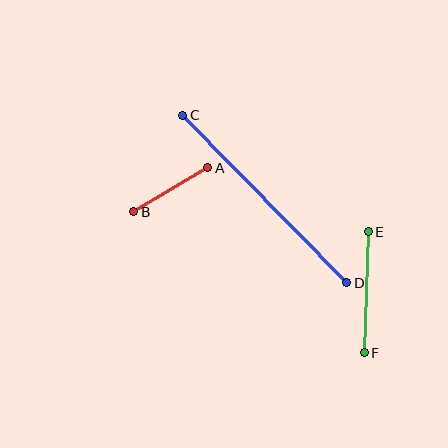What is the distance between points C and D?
The distance is approximately 234 pixels.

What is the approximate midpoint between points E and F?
The midpoint is at approximately (366, 292) pixels.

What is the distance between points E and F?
The distance is approximately 121 pixels.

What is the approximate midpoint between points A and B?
The midpoint is at approximately (171, 190) pixels.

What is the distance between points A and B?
The distance is approximately 86 pixels.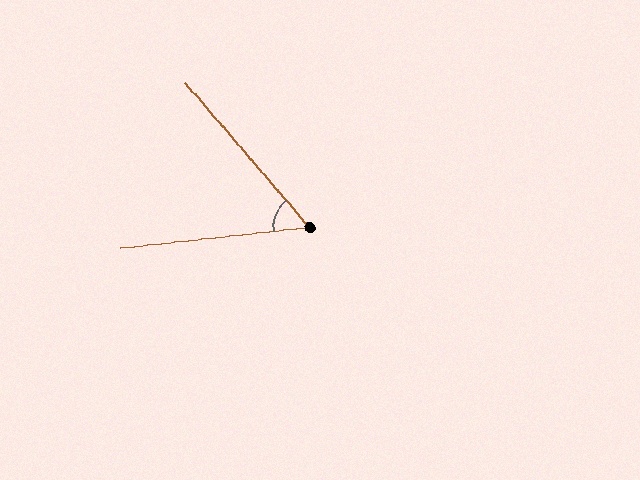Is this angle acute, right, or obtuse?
It is acute.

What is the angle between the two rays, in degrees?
Approximately 56 degrees.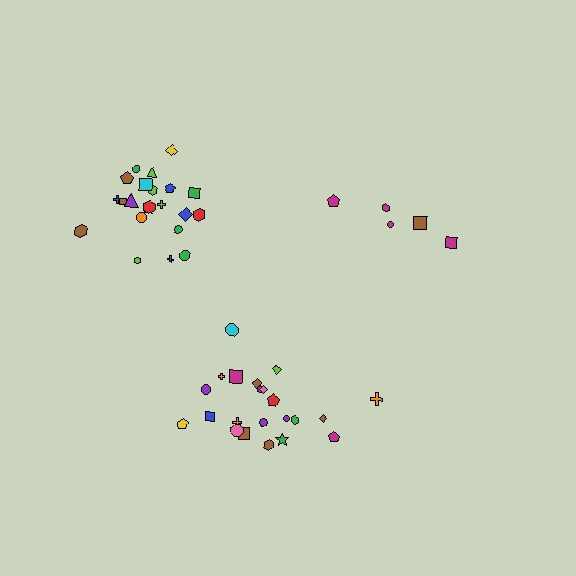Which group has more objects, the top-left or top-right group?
The top-left group.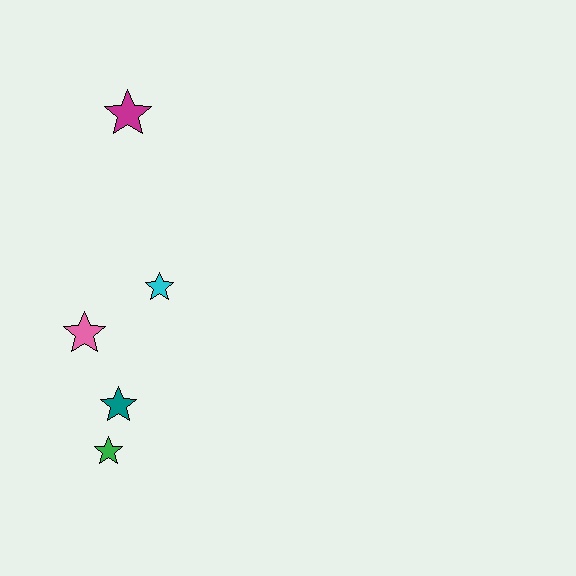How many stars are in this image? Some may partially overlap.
There are 5 stars.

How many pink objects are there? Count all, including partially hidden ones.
There is 1 pink object.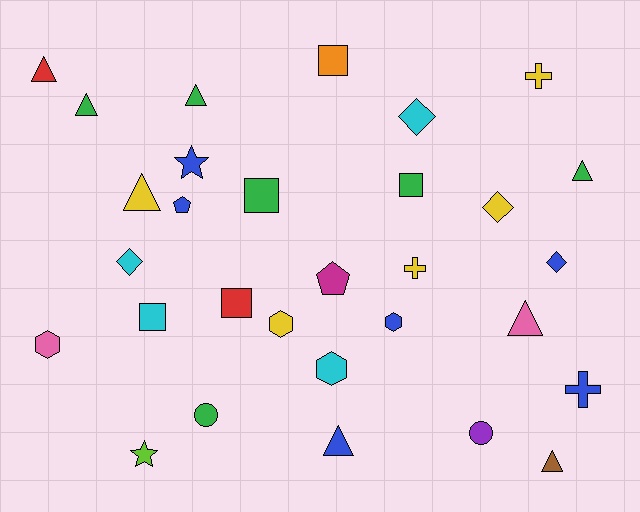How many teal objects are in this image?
There are no teal objects.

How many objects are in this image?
There are 30 objects.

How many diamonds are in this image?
There are 4 diamonds.